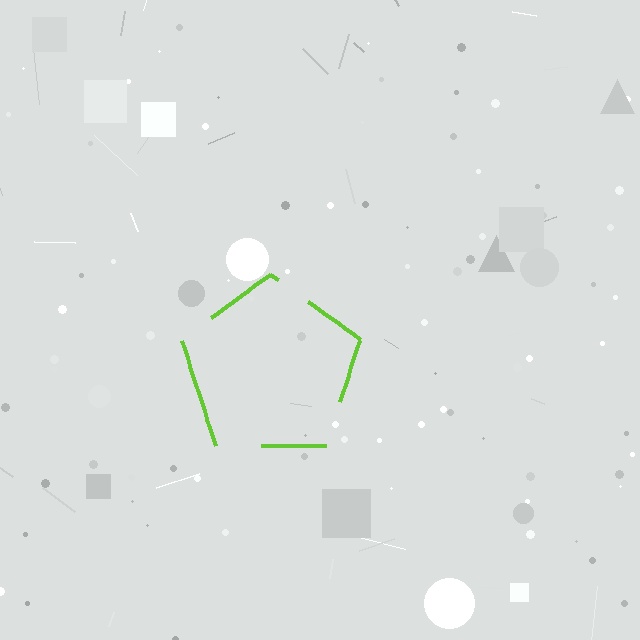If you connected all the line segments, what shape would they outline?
They would outline a pentagon.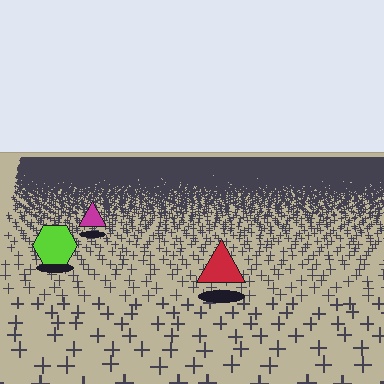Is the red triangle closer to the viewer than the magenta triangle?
Yes. The red triangle is closer — you can tell from the texture gradient: the ground texture is coarser near it.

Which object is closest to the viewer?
The red triangle is closest. The texture marks near it are larger and more spread out.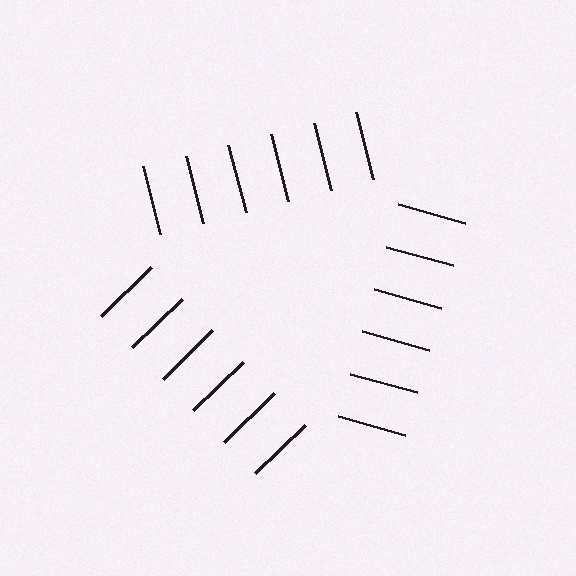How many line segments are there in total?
18 — 6 along each of the 3 edges.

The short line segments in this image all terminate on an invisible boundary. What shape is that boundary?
An illusory triangle — the line segments terminate on its edges but no continuous stroke is drawn.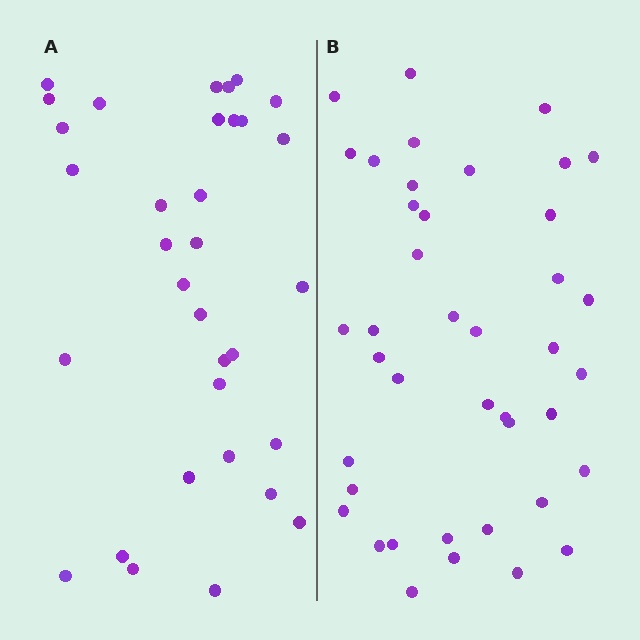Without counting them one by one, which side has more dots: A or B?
Region B (the right region) has more dots.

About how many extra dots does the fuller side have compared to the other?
Region B has roughly 8 or so more dots than region A.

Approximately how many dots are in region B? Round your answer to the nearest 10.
About 40 dots. (The exact count is 41, which rounds to 40.)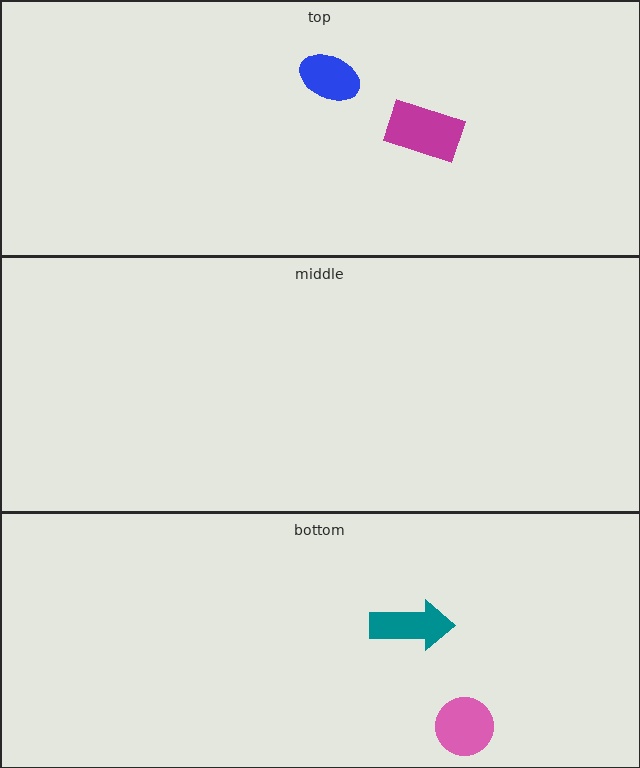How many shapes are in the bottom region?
2.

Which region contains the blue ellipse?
The top region.